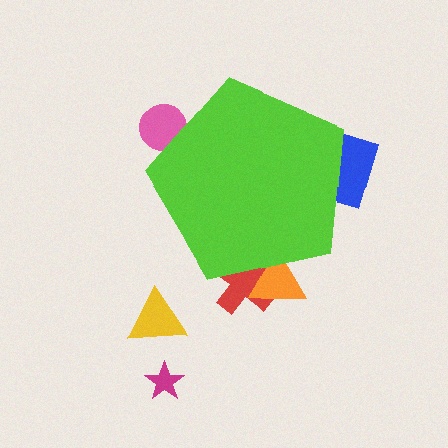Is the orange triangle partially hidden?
Yes, the orange triangle is partially hidden behind the lime pentagon.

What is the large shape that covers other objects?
A lime pentagon.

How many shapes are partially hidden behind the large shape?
4 shapes are partially hidden.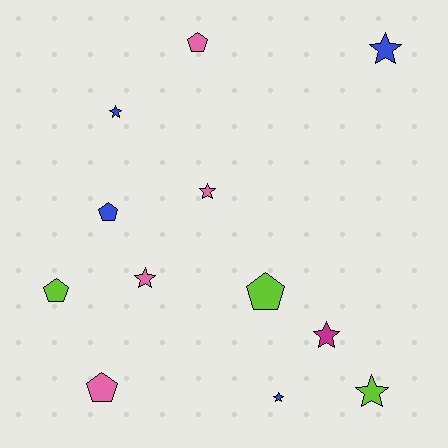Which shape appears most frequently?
Star, with 7 objects.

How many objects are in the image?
There are 12 objects.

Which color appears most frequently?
Pink, with 4 objects.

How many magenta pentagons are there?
There are no magenta pentagons.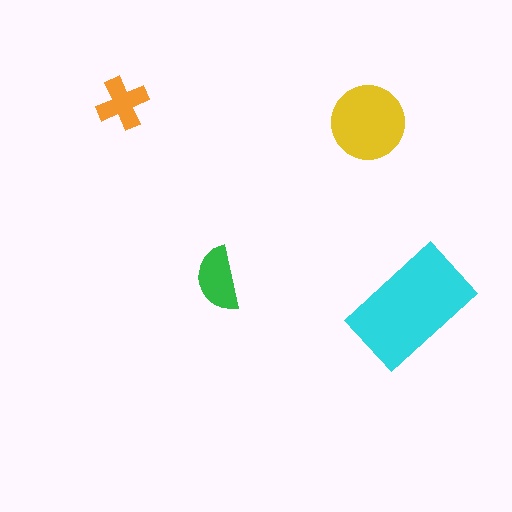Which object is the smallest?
The orange cross.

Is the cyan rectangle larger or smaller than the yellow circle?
Larger.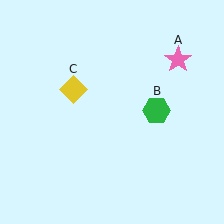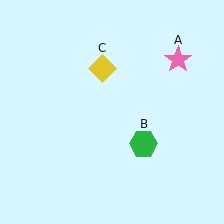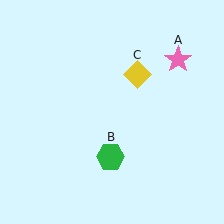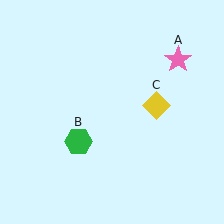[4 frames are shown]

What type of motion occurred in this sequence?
The green hexagon (object B), yellow diamond (object C) rotated clockwise around the center of the scene.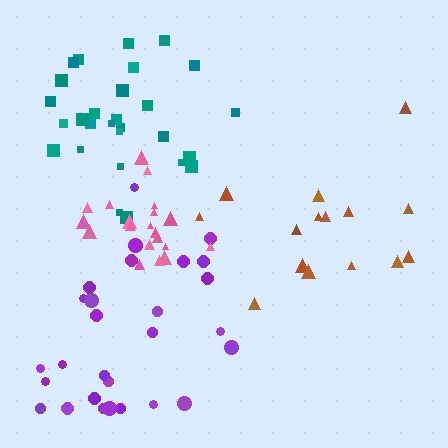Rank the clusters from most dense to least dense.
pink, teal, purple, brown.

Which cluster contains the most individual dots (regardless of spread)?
Purple (29).